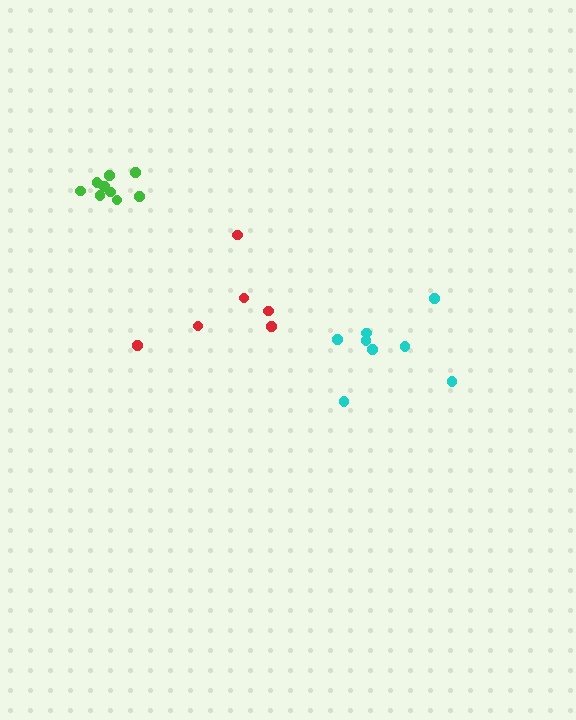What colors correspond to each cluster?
The clusters are colored: cyan, red, green.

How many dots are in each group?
Group 1: 8 dots, Group 2: 6 dots, Group 3: 9 dots (23 total).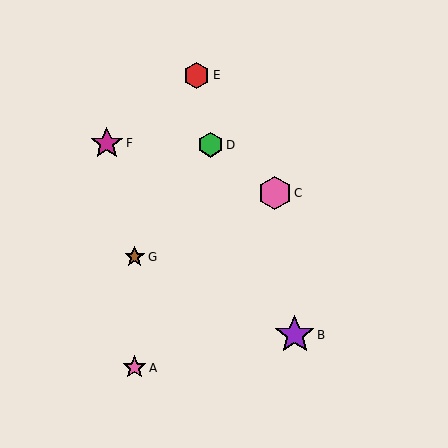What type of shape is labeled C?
Shape C is a pink hexagon.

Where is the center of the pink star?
The center of the pink star is at (135, 368).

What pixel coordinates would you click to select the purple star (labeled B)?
Click at (295, 335) to select the purple star B.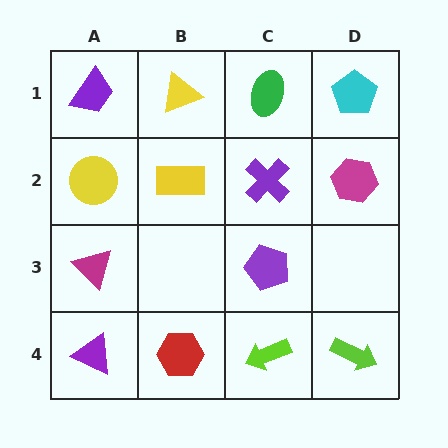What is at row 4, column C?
A lime arrow.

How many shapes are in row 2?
4 shapes.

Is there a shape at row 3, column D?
No, that cell is empty.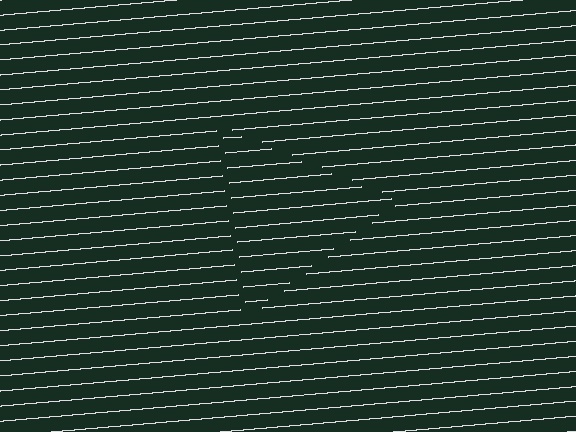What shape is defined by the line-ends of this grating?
An illusory triangle. The interior of the shape contains the same grating, shifted by half a period — the contour is defined by the phase discontinuity where line-ends from the inner and outer gratings abut.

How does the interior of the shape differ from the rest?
The interior of the shape contains the same grating, shifted by half a period — the contour is defined by the phase discontinuity where line-ends from the inner and outer gratings abut.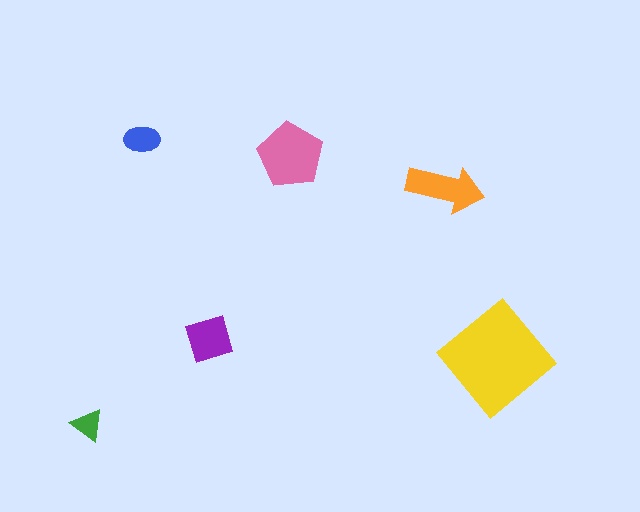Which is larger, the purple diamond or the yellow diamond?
The yellow diamond.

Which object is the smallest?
The green triangle.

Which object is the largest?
The yellow diamond.